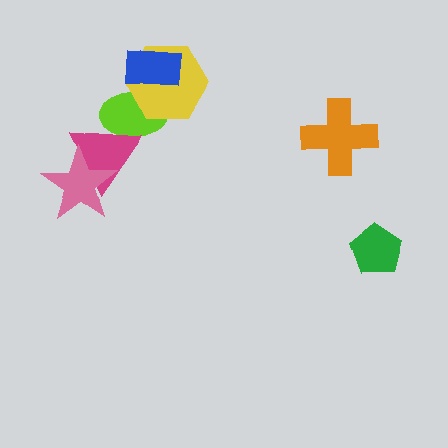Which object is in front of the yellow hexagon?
The blue rectangle is in front of the yellow hexagon.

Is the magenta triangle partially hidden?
Yes, it is partially covered by another shape.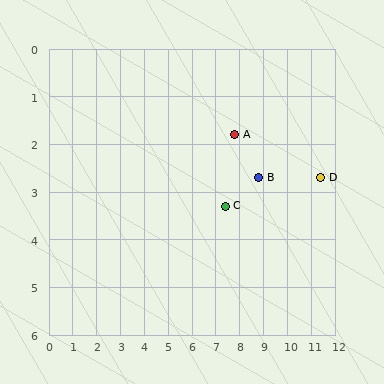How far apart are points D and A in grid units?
Points D and A are about 3.7 grid units apart.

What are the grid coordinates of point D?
Point D is at approximately (11.4, 2.7).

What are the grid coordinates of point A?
Point A is at approximately (7.8, 1.8).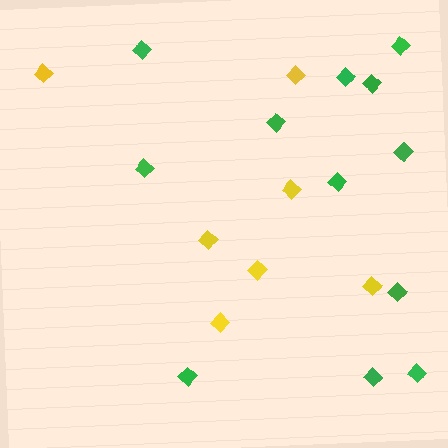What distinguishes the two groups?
There are 2 groups: one group of yellow diamonds (7) and one group of green diamonds (12).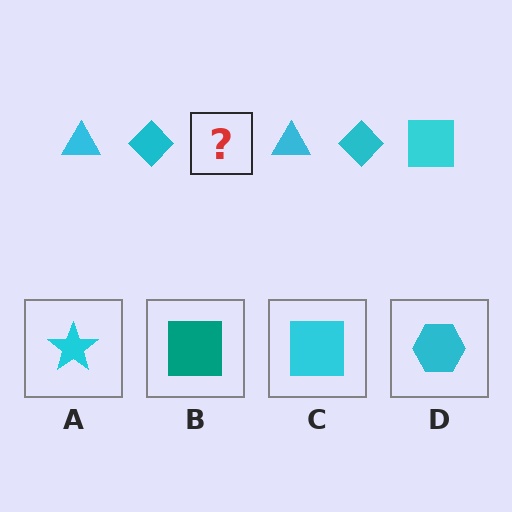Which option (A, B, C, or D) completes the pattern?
C.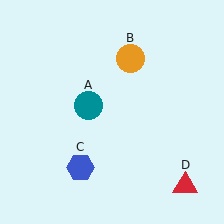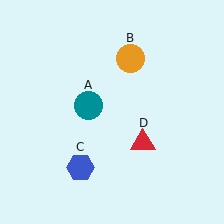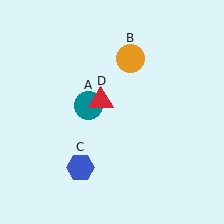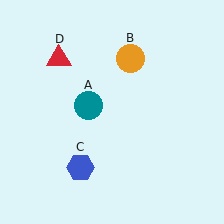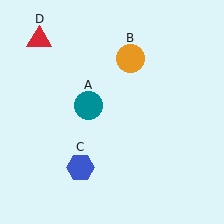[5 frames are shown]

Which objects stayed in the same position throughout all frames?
Teal circle (object A) and orange circle (object B) and blue hexagon (object C) remained stationary.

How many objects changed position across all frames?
1 object changed position: red triangle (object D).